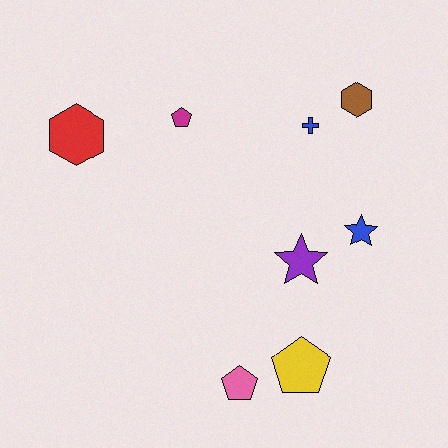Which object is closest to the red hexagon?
The magenta pentagon is closest to the red hexagon.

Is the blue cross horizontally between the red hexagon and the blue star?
Yes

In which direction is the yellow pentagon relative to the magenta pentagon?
The yellow pentagon is below the magenta pentagon.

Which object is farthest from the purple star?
The red hexagon is farthest from the purple star.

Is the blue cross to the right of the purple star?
Yes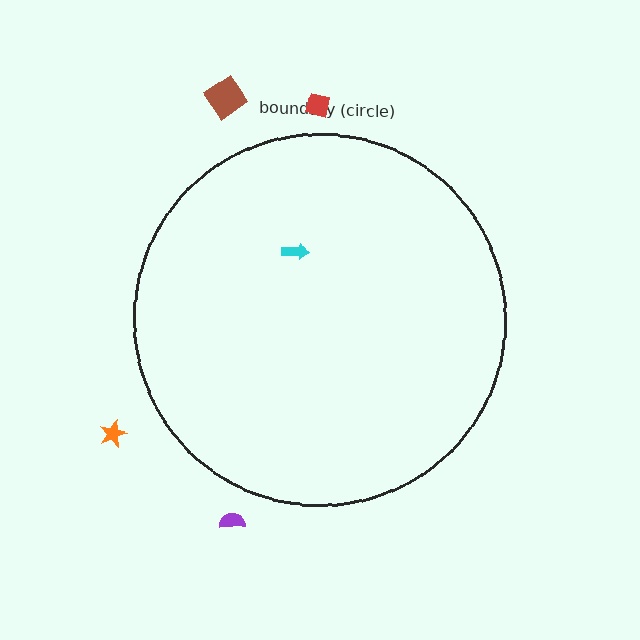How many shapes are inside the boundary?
1 inside, 4 outside.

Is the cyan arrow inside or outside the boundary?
Inside.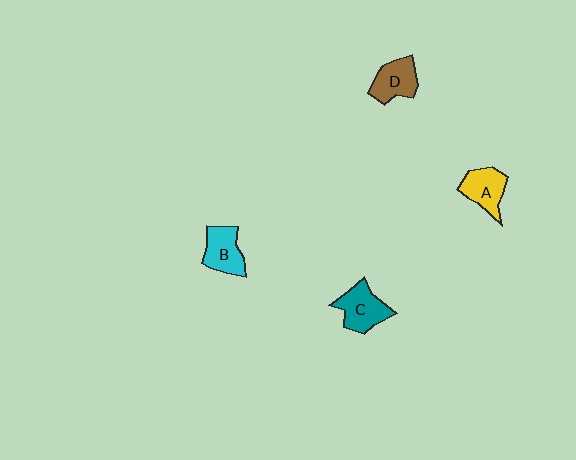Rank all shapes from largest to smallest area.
From largest to smallest: C (teal), B (cyan), A (yellow), D (brown).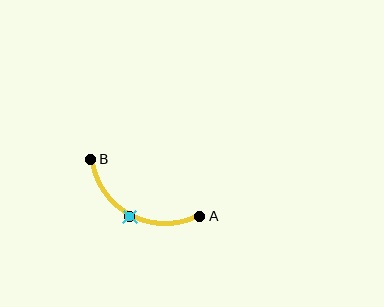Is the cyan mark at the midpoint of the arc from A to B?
Yes. The cyan mark lies on the arc at equal arc-length from both A and B — it is the arc midpoint.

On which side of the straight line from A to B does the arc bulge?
The arc bulges below the straight line connecting A and B.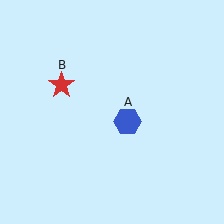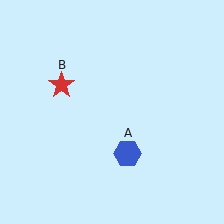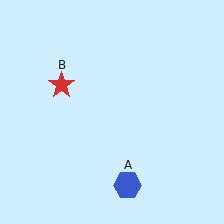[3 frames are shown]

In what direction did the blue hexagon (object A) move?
The blue hexagon (object A) moved down.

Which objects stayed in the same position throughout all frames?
Red star (object B) remained stationary.